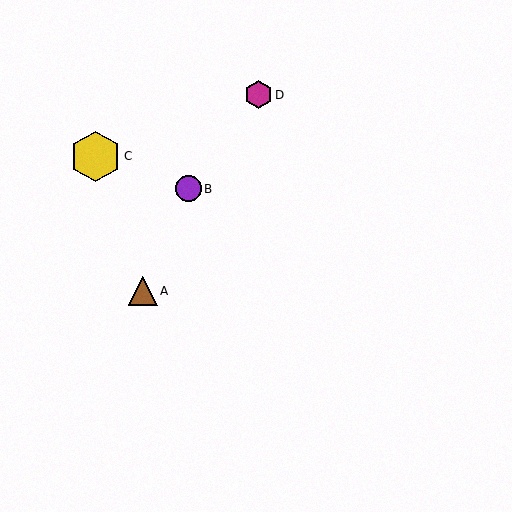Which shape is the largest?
The yellow hexagon (labeled C) is the largest.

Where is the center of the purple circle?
The center of the purple circle is at (188, 189).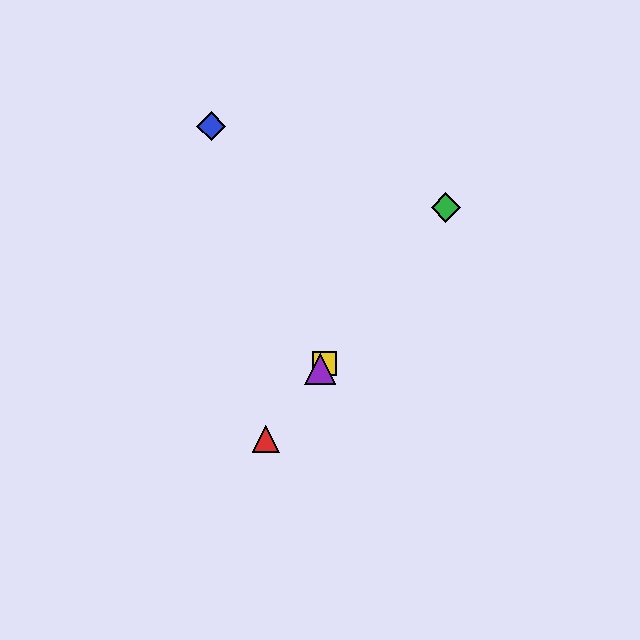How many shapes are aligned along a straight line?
4 shapes (the red triangle, the green diamond, the yellow square, the purple triangle) are aligned along a straight line.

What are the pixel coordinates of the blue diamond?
The blue diamond is at (211, 126).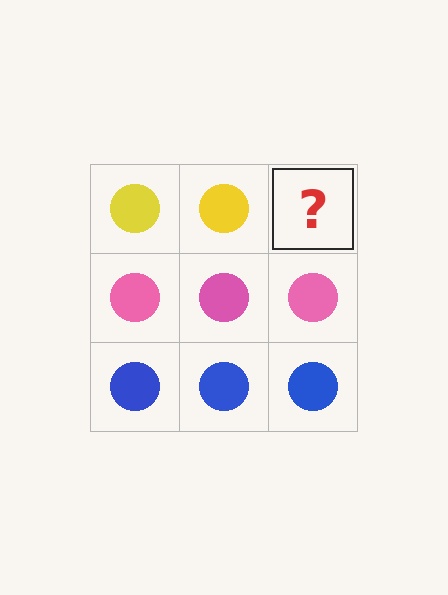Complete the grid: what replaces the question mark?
The question mark should be replaced with a yellow circle.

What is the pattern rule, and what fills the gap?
The rule is that each row has a consistent color. The gap should be filled with a yellow circle.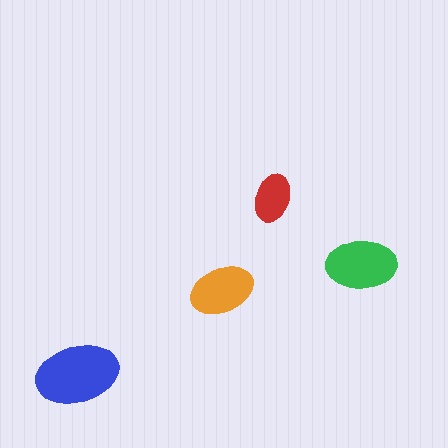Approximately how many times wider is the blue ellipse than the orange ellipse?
About 1.5 times wider.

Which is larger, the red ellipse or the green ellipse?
The green one.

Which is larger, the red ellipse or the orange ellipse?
The orange one.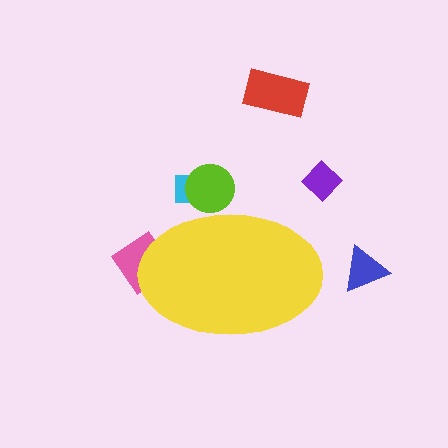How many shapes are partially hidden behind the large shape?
3 shapes are partially hidden.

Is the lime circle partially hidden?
Yes, the lime circle is partially hidden behind the yellow ellipse.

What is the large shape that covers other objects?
A yellow ellipse.